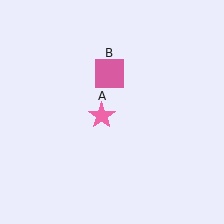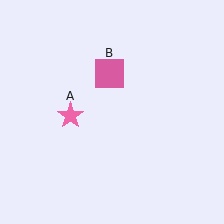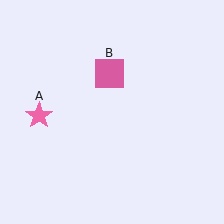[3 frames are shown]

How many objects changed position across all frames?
1 object changed position: pink star (object A).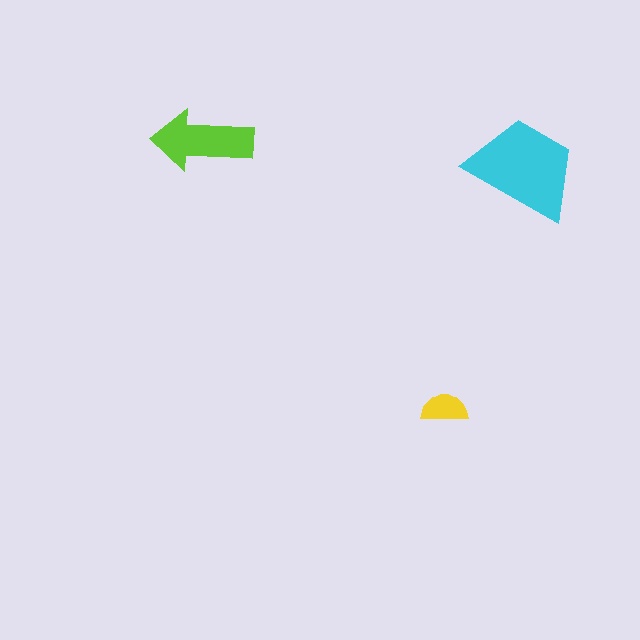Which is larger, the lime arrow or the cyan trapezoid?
The cyan trapezoid.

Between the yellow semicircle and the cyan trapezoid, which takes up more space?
The cyan trapezoid.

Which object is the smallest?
The yellow semicircle.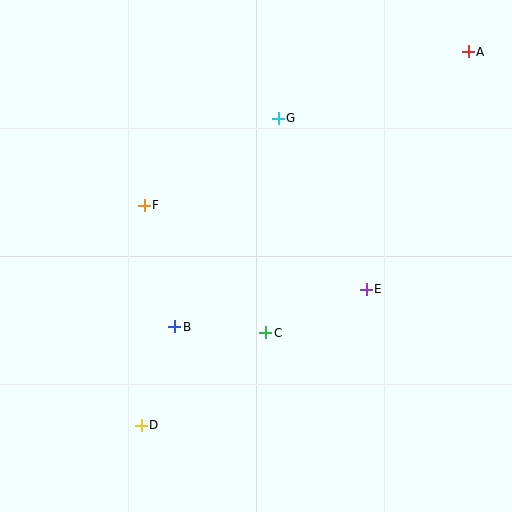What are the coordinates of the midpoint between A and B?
The midpoint between A and B is at (322, 189).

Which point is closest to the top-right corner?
Point A is closest to the top-right corner.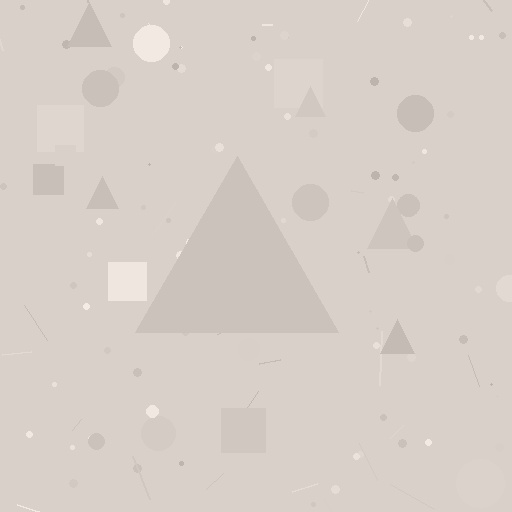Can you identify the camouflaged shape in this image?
The camouflaged shape is a triangle.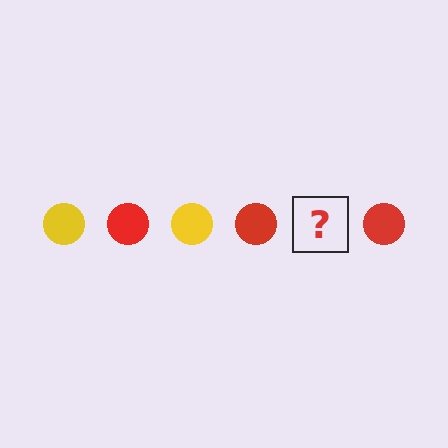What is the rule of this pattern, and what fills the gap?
The rule is that the pattern cycles through yellow, red circles. The gap should be filled with a yellow circle.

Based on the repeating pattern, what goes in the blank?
The blank should be a yellow circle.